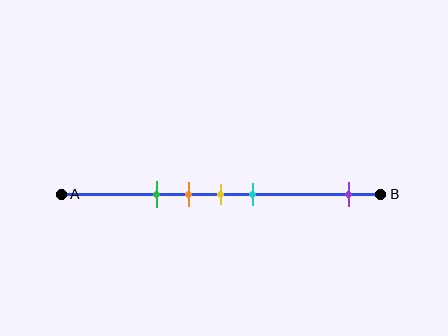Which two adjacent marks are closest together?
The orange and yellow marks are the closest adjacent pair.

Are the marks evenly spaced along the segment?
No, the marks are not evenly spaced.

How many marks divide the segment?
There are 5 marks dividing the segment.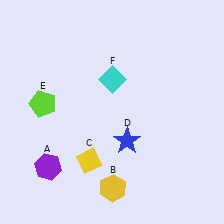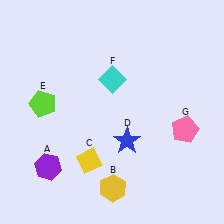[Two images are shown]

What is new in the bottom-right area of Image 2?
A pink pentagon (G) was added in the bottom-right area of Image 2.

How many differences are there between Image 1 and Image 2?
There is 1 difference between the two images.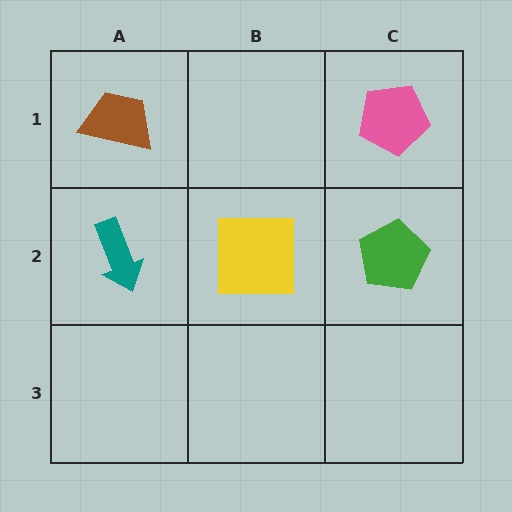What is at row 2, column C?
A green pentagon.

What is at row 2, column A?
A teal arrow.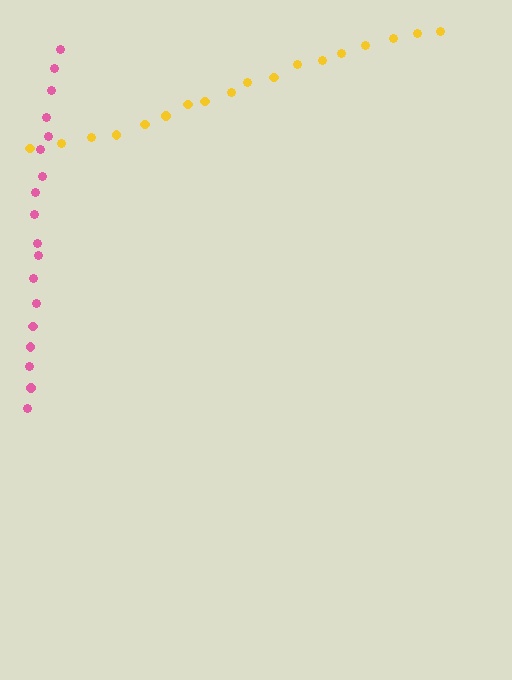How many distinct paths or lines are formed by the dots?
There are 2 distinct paths.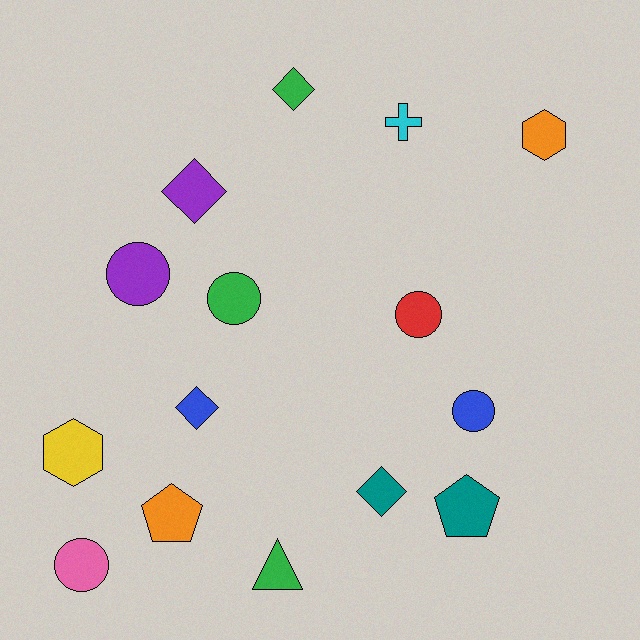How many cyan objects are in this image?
There is 1 cyan object.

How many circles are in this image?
There are 5 circles.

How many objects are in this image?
There are 15 objects.